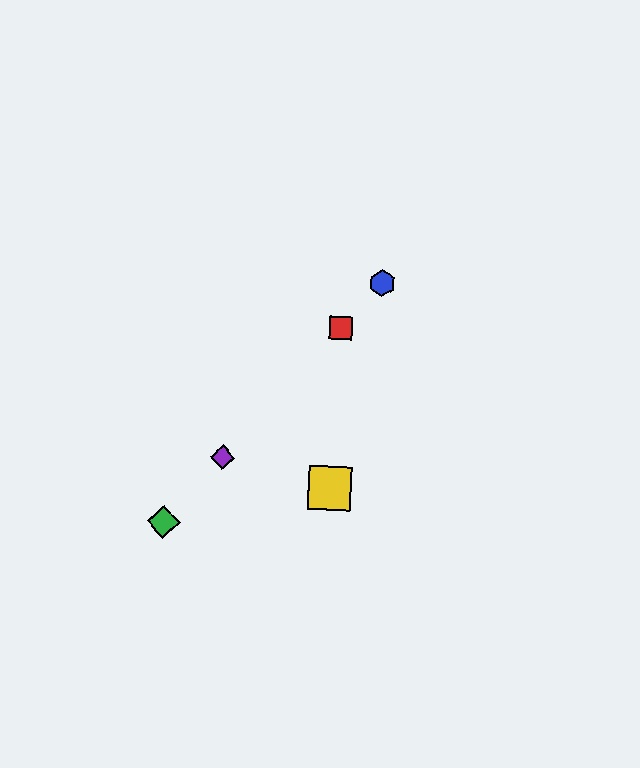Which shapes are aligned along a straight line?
The red square, the blue hexagon, the green diamond, the purple diamond are aligned along a straight line.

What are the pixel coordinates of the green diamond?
The green diamond is at (164, 522).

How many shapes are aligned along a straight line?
4 shapes (the red square, the blue hexagon, the green diamond, the purple diamond) are aligned along a straight line.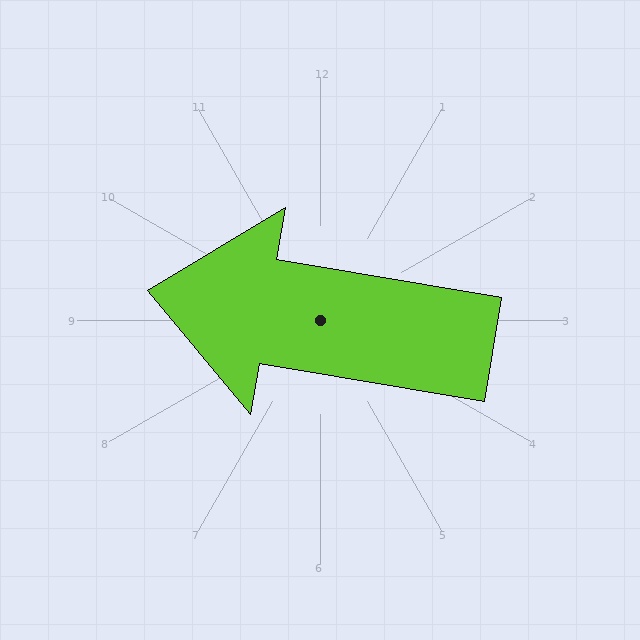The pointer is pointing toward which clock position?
Roughly 9 o'clock.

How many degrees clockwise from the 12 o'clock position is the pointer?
Approximately 280 degrees.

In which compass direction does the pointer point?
West.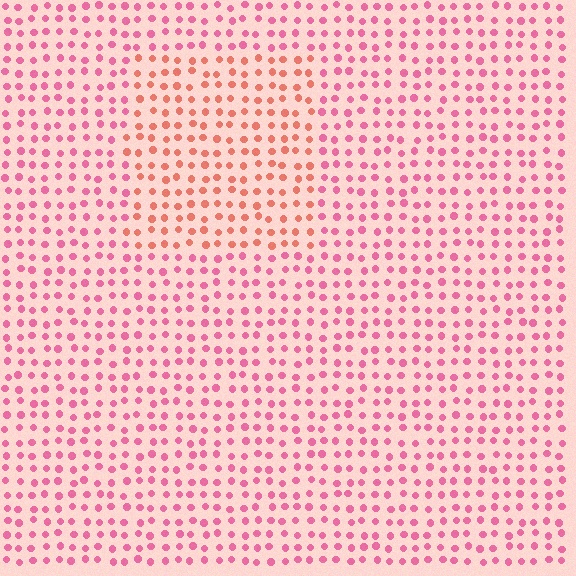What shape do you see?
I see a rectangle.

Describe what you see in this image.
The image is filled with small pink elements in a uniform arrangement. A rectangle-shaped region is visible where the elements are tinted to a slightly different hue, forming a subtle color boundary.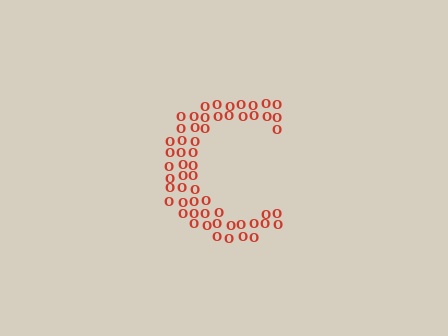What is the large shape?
The large shape is the letter C.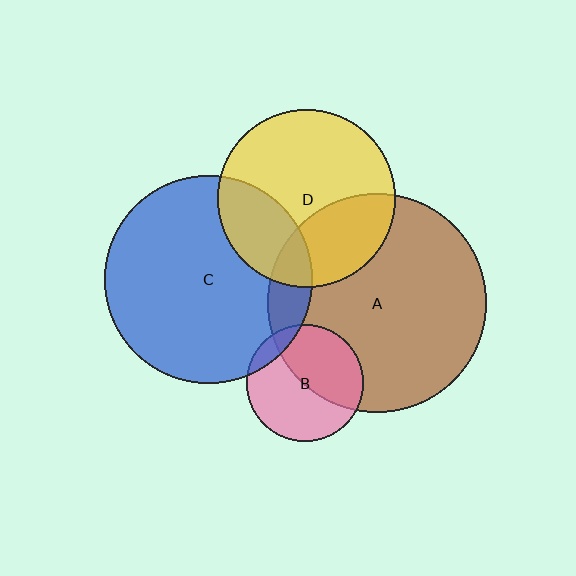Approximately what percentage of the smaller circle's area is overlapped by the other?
Approximately 25%.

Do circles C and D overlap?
Yes.